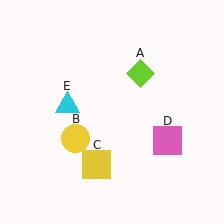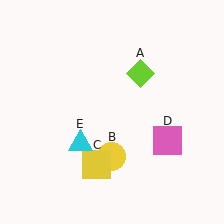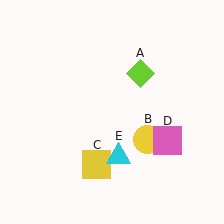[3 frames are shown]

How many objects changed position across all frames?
2 objects changed position: yellow circle (object B), cyan triangle (object E).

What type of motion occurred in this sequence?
The yellow circle (object B), cyan triangle (object E) rotated counterclockwise around the center of the scene.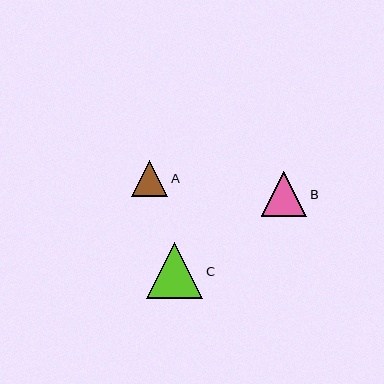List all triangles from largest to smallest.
From largest to smallest: C, B, A.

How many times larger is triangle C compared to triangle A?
Triangle C is approximately 1.5 times the size of triangle A.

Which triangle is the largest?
Triangle C is the largest with a size of approximately 56 pixels.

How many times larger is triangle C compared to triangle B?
Triangle C is approximately 1.2 times the size of triangle B.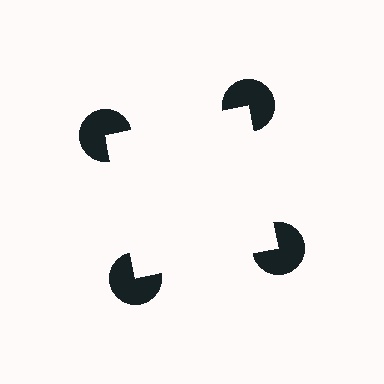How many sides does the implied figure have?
4 sides.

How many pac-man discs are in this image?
There are 4 — one at each vertex of the illusory square.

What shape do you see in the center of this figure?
An illusory square — its edges are inferred from the aligned wedge cuts in the pac-man discs, not physically drawn.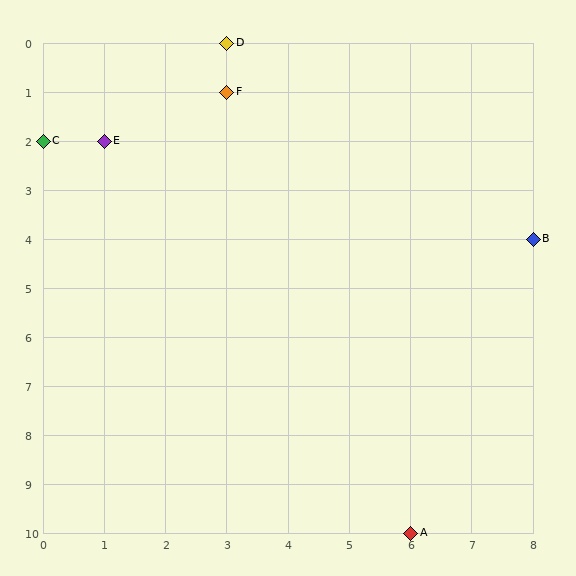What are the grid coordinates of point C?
Point C is at grid coordinates (0, 2).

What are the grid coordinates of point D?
Point D is at grid coordinates (3, 0).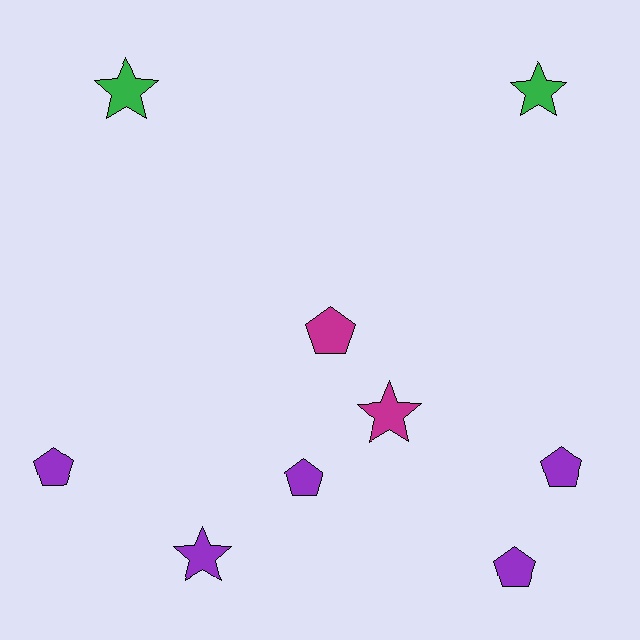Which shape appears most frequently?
Pentagon, with 5 objects.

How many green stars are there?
There are 2 green stars.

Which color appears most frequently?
Purple, with 5 objects.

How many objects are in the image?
There are 9 objects.